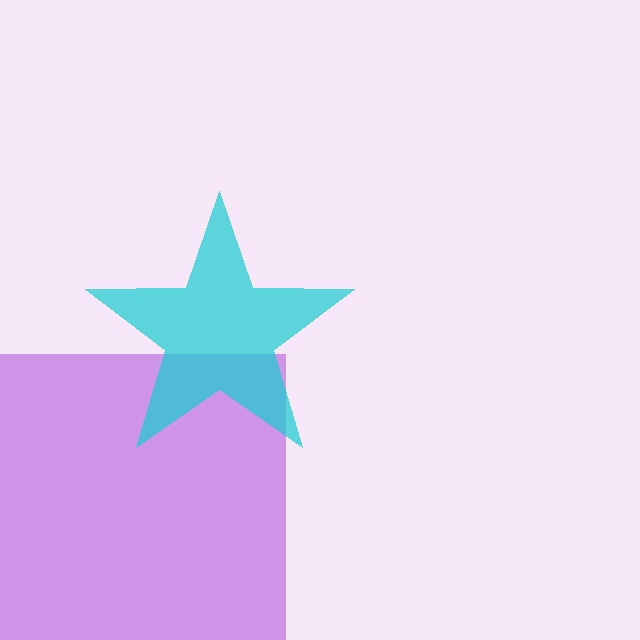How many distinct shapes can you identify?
There are 2 distinct shapes: a purple square, a cyan star.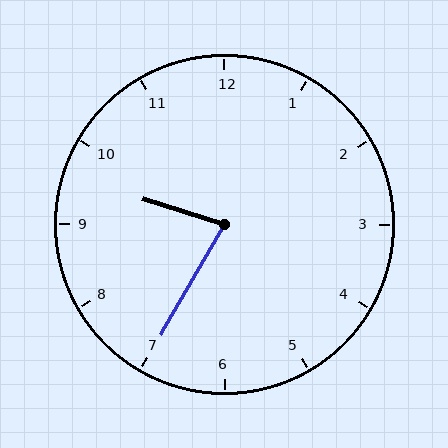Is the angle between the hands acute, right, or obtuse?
It is acute.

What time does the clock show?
9:35.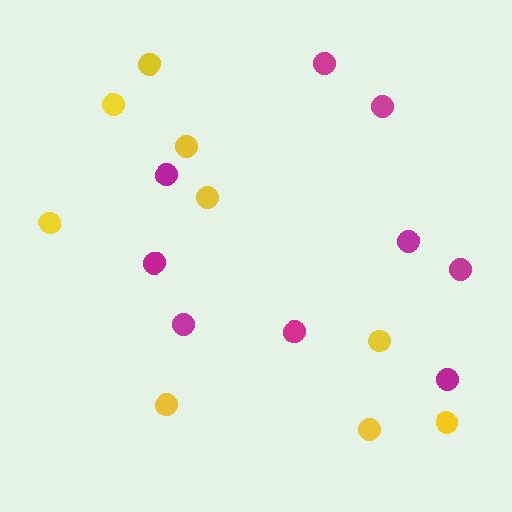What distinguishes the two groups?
There are 2 groups: one group of yellow circles (9) and one group of magenta circles (9).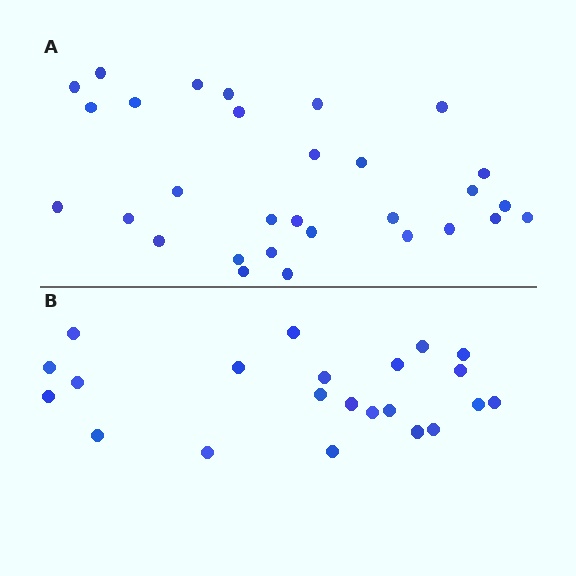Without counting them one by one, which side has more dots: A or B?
Region A (the top region) has more dots.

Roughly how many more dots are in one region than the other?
Region A has roughly 8 or so more dots than region B.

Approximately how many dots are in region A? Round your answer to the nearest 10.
About 30 dots.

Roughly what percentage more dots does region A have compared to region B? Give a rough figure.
About 35% more.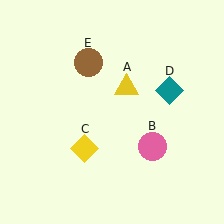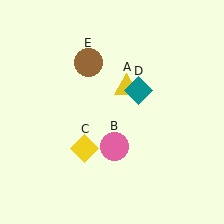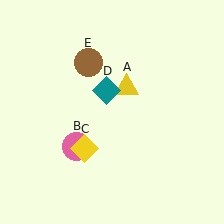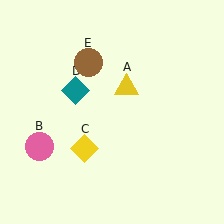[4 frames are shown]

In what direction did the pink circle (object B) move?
The pink circle (object B) moved left.